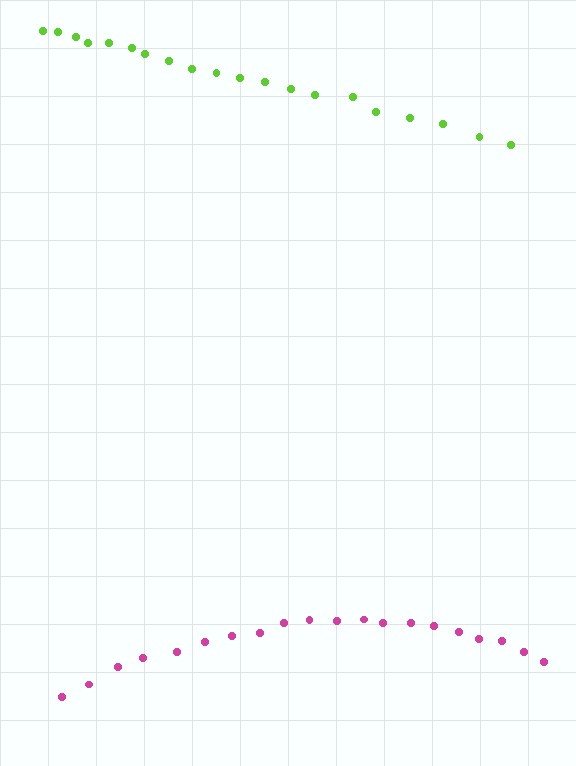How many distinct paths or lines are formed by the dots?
There are 2 distinct paths.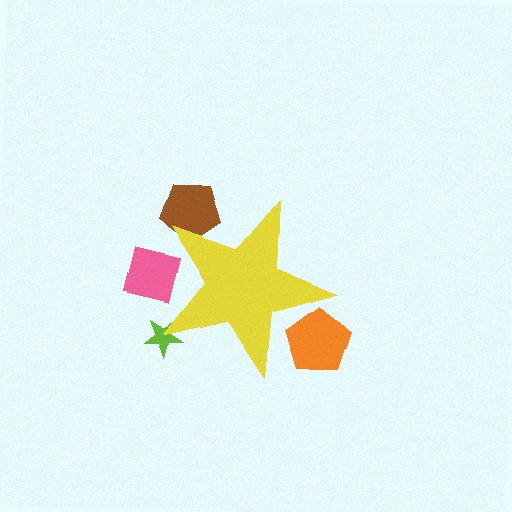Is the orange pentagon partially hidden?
Yes, the orange pentagon is partially hidden behind the yellow star.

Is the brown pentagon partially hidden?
Yes, the brown pentagon is partially hidden behind the yellow star.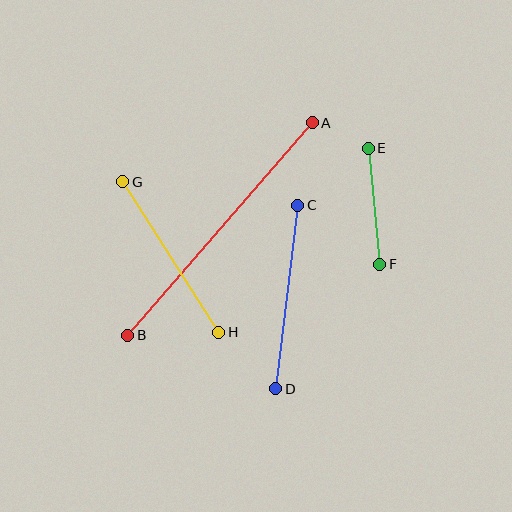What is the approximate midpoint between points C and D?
The midpoint is at approximately (287, 297) pixels.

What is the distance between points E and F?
The distance is approximately 117 pixels.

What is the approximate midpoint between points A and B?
The midpoint is at approximately (220, 229) pixels.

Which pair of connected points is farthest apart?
Points A and B are farthest apart.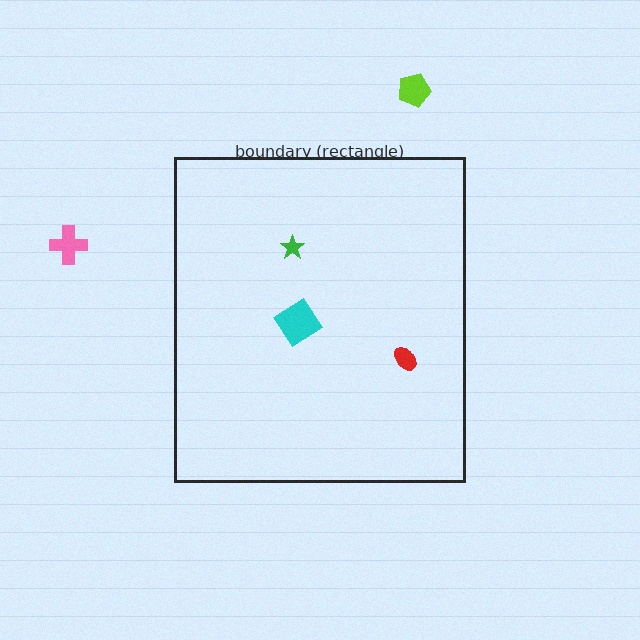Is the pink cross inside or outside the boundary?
Outside.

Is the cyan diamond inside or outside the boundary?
Inside.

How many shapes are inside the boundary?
3 inside, 2 outside.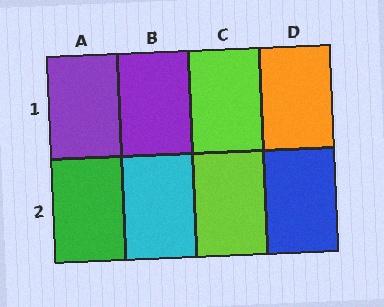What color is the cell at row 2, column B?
Cyan.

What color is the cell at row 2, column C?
Lime.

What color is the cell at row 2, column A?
Green.